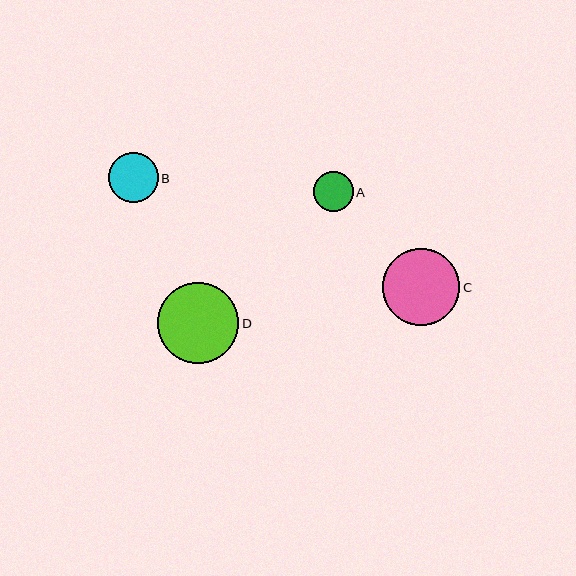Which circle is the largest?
Circle D is the largest with a size of approximately 81 pixels.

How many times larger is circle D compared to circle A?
Circle D is approximately 2.0 times the size of circle A.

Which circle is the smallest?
Circle A is the smallest with a size of approximately 40 pixels.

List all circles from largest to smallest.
From largest to smallest: D, C, B, A.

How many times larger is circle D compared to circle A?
Circle D is approximately 2.0 times the size of circle A.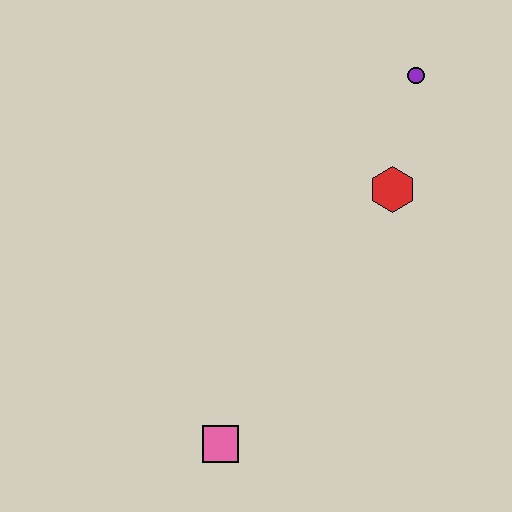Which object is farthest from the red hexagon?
The pink square is farthest from the red hexagon.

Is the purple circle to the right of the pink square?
Yes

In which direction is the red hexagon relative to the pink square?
The red hexagon is above the pink square.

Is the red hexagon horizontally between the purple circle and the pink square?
Yes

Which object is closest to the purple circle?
The red hexagon is closest to the purple circle.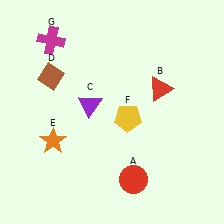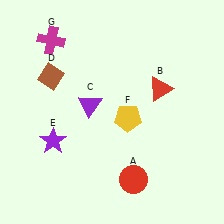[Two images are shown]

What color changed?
The star (E) changed from orange in Image 1 to purple in Image 2.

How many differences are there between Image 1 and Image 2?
There is 1 difference between the two images.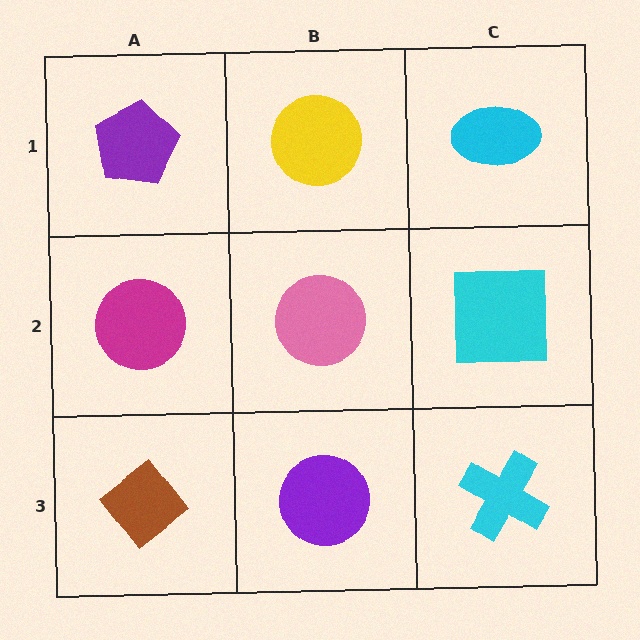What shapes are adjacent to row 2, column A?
A purple pentagon (row 1, column A), a brown diamond (row 3, column A), a pink circle (row 2, column B).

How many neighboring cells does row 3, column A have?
2.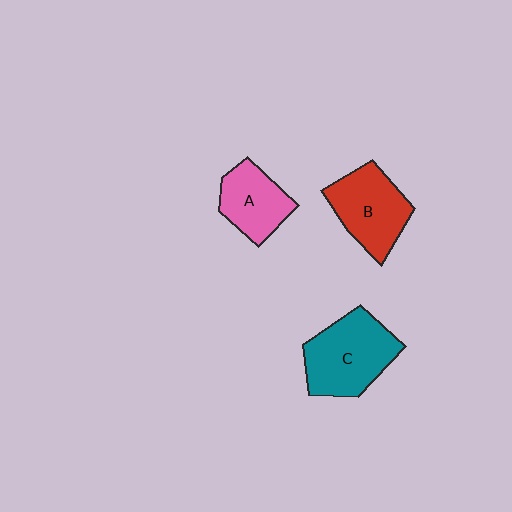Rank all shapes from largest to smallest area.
From largest to smallest: C (teal), B (red), A (pink).